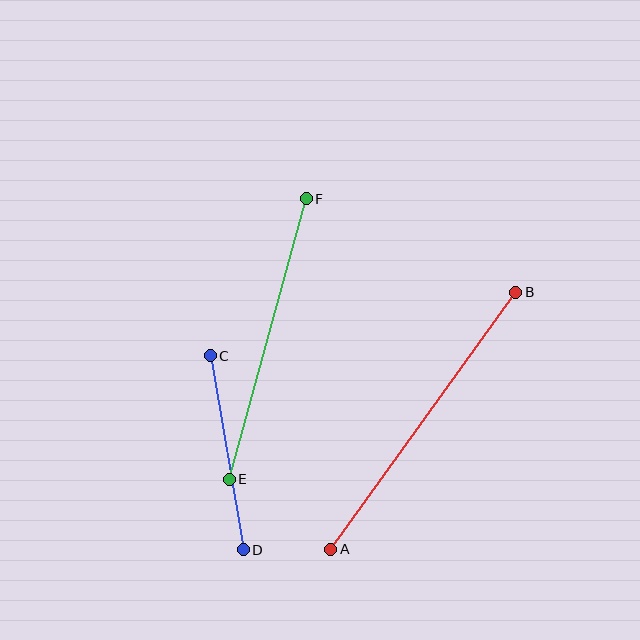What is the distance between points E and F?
The distance is approximately 291 pixels.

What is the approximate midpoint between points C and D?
The midpoint is at approximately (227, 453) pixels.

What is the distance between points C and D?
The distance is approximately 197 pixels.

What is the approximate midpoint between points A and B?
The midpoint is at approximately (423, 421) pixels.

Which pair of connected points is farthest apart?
Points A and B are farthest apart.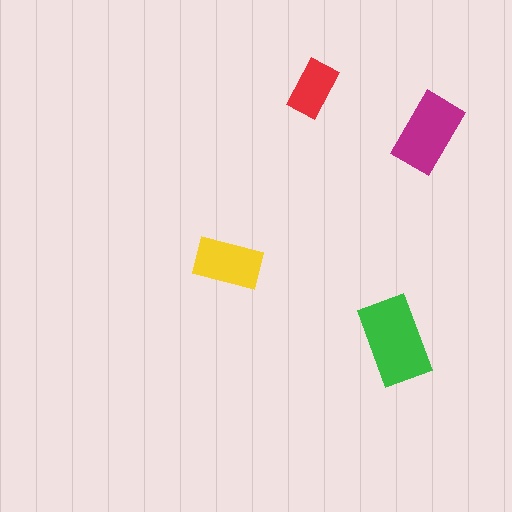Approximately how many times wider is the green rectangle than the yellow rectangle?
About 1.5 times wider.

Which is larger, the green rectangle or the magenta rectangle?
The green one.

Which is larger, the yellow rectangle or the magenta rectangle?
The magenta one.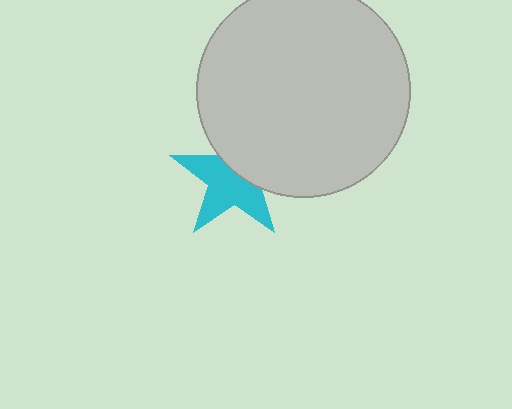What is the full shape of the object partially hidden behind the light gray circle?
The partially hidden object is a cyan star.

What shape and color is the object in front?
The object in front is a light gray circle.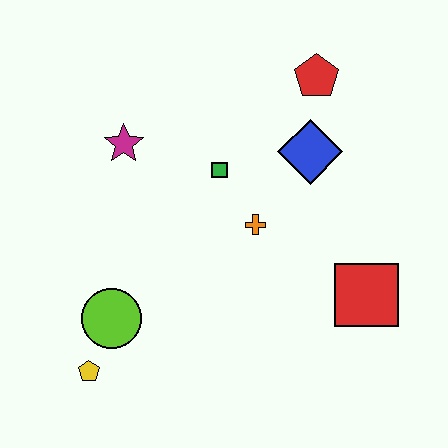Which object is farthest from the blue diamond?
The yellow pentagon is farthest from the blue diamond.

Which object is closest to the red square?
The orange cross is closest to the red square.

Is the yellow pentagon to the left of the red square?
Yes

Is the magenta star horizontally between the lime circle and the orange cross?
Yes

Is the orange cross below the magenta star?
Yes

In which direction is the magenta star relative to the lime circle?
The magenta star is above the lime circle.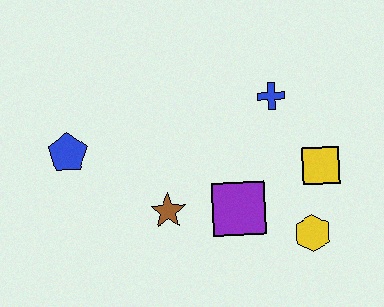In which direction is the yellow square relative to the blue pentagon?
The yellow square is to the right of the blue pentagon.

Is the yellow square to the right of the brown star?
Yes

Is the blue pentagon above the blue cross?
No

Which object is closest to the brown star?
The purple square is closest to the brown star.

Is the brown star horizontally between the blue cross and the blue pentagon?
Yes